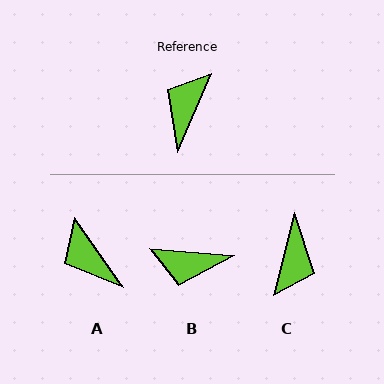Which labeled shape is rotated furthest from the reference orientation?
C, about 171 degrees away.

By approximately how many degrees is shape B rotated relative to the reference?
Approximately 109 degrees counter-clockwise.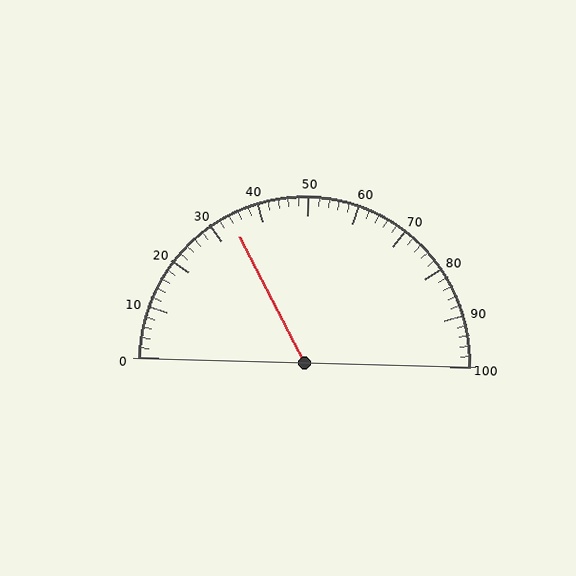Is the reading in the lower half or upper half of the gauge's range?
The reading is in the lower half of the range (0 to 100).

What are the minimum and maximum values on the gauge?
The gauge ranges from 0 to 100.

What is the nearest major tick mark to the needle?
The nearest major tick mark is 30.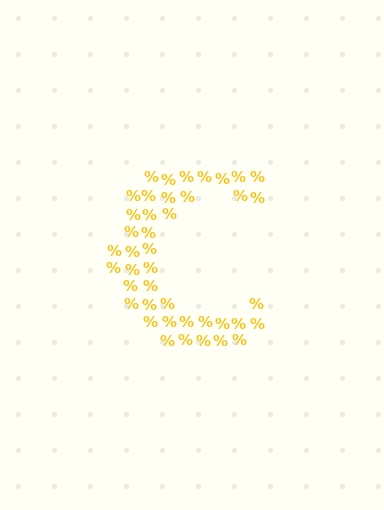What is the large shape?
The large shape is the letter C.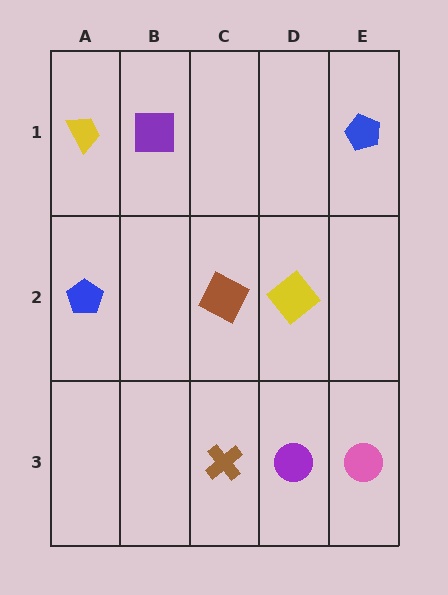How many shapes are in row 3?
3 shapes.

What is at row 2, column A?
A blue pentagon.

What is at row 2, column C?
A brown square.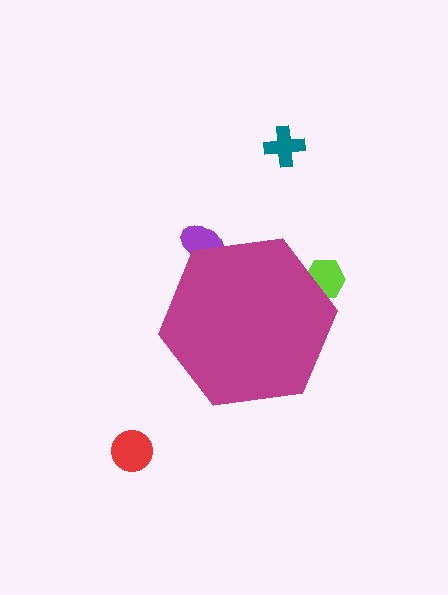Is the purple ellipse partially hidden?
Yes, the purple ellipse is partially hidden behind the magenta hexagon.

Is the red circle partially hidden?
No, the red circle is fully visible.